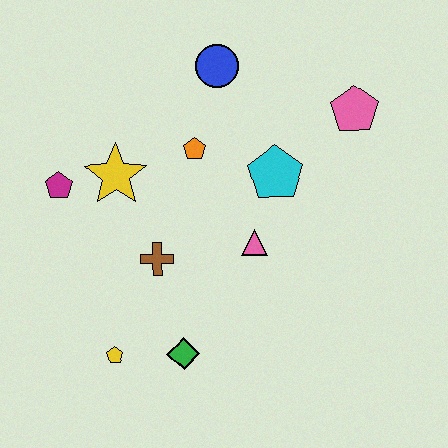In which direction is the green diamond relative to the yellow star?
The green diamond is below the yellow star.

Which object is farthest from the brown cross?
The pink pentagon is farthest from the brown cross.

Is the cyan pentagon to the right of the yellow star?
Yes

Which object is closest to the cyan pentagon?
The pink triangle is closest to the cyan pentagon.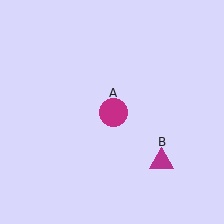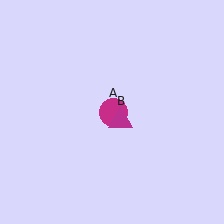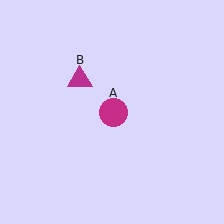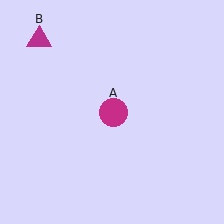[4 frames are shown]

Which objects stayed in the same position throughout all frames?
Magenta circle (object A) remained stationary.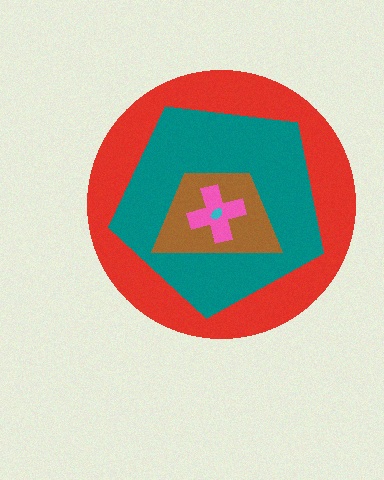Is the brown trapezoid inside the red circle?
Yes.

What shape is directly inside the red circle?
The teal pentagon.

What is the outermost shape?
The red circle.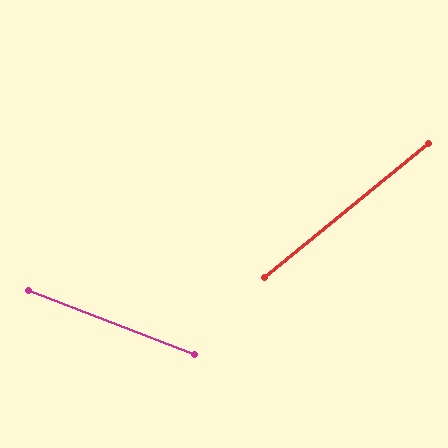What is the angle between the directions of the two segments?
Approximately 60 degrees.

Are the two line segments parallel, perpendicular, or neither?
Neither parallel nor perpendicular — they differ by about 60°.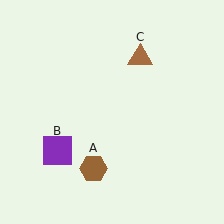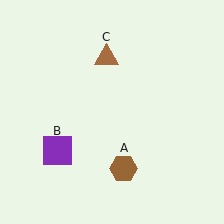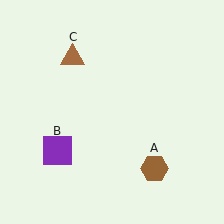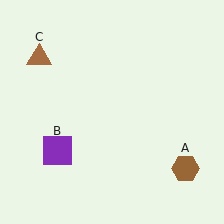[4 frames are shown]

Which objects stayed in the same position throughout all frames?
Purple square (object B) remained stationary.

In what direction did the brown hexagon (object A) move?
The brown hexagon (object A) moved right.